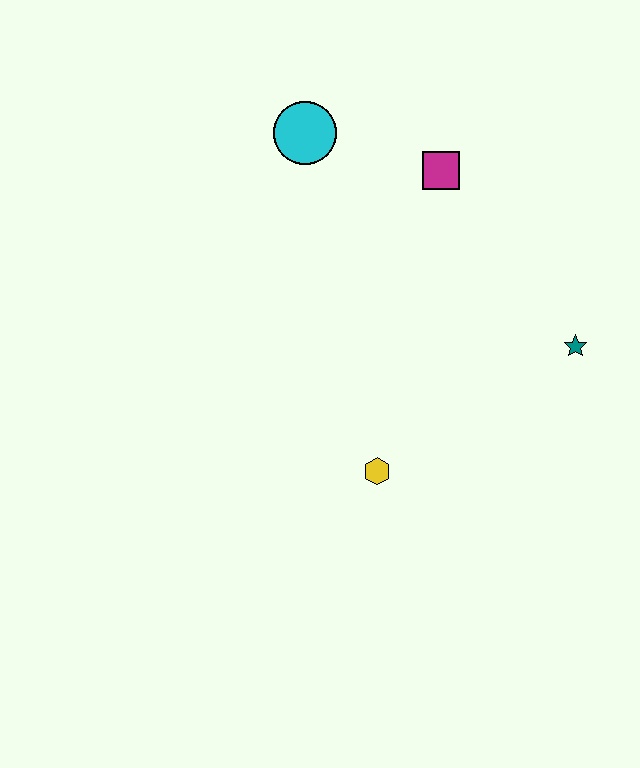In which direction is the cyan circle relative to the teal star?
The cyan circle is to the left of the teal star.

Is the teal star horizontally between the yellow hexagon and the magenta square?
No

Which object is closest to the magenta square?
The cyan circle is closest to the magenta square.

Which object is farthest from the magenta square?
The yellow hexagon is farthest from the magenta square.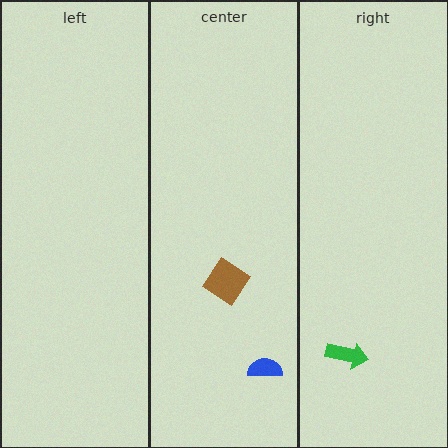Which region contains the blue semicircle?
The center region.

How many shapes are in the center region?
2.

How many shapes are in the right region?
1.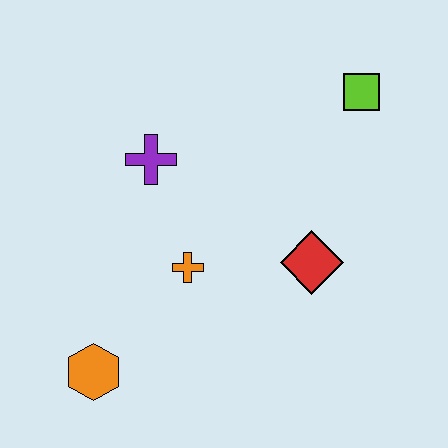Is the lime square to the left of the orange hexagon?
No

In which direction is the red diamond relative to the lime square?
The red diamond is below the lime square.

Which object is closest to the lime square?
The red diamond is closest to the lime square.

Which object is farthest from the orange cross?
The lime square is farthest from the orange cross.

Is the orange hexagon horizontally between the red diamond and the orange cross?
No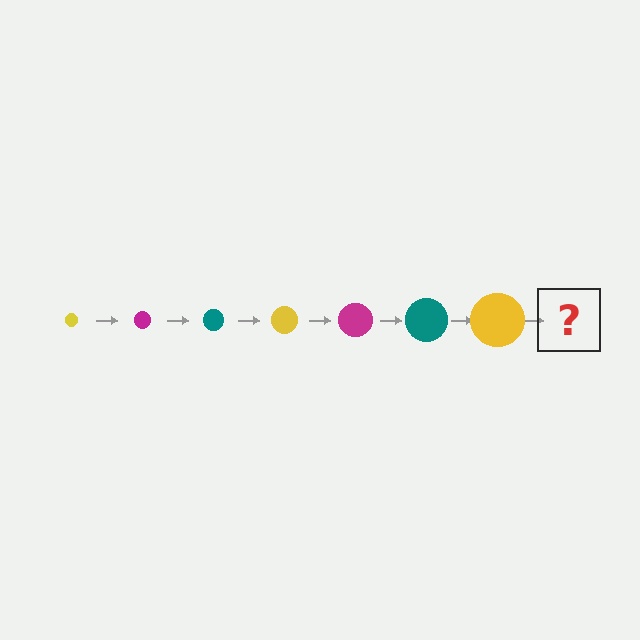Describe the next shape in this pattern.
It should be a magenta circle, larger than the previous one.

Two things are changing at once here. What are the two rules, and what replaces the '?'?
The two rules are that the circle grows larger each step and the color cycles through yellow, magenta, and teal. The '?' should be a magenta circle, larger than the previous one.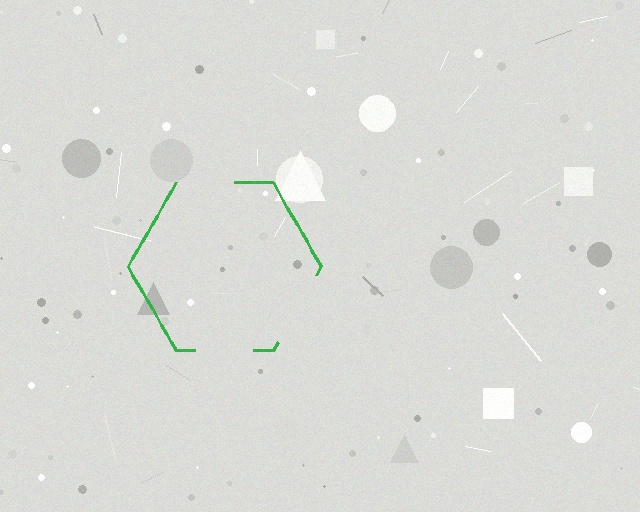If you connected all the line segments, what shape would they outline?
They would outline a hexagon.